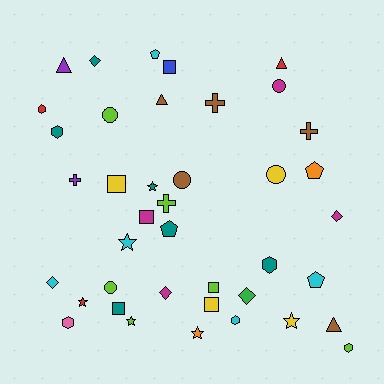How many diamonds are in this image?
There are 5 diamonds.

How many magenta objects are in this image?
There are 4 magenta objects.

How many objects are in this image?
There are 40 objects.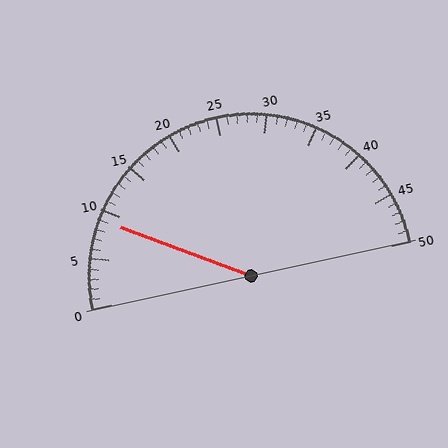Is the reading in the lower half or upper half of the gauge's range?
The reading is in the lower half of the range (0 to 50).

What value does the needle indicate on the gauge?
The needle indicates approximately 9.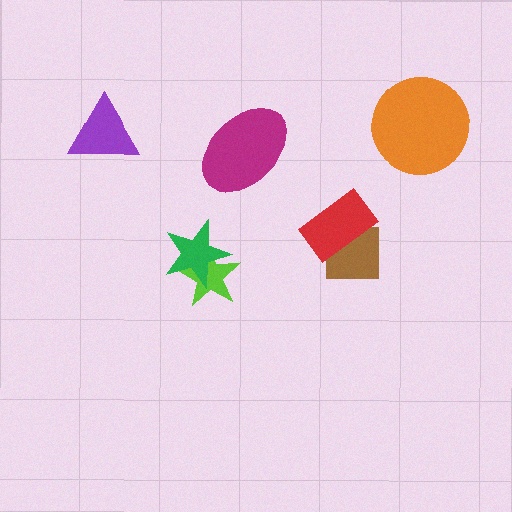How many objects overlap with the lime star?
1 object overlaps with the lime star.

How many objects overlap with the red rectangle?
1 object overlaps with the red rectangle.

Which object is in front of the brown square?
The red rectangle is in front of the brown square.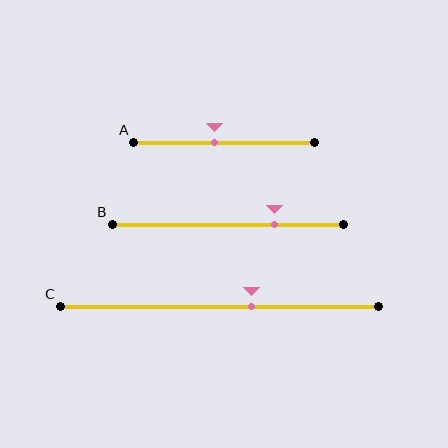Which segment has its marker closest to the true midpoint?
Segment A has its marker closest to the true midpoint.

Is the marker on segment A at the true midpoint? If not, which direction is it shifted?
No, the marker on segment A is shifted to the left by about 5% of the segment length.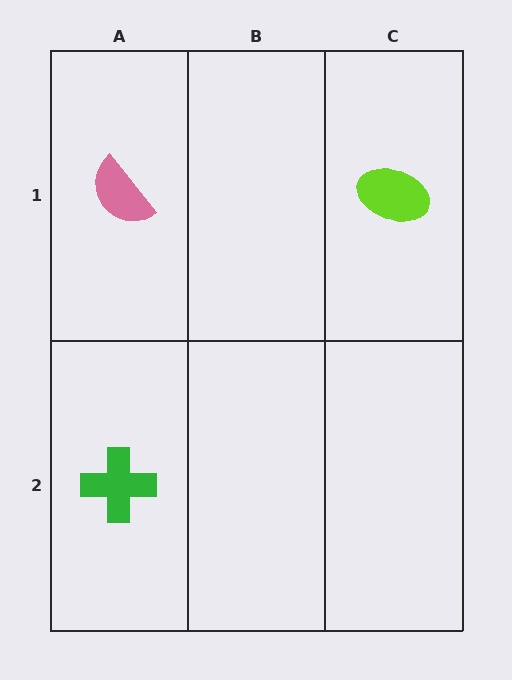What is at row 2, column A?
A green cross.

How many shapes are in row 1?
2 shapes.